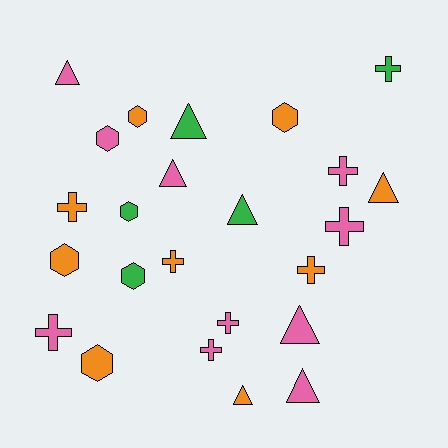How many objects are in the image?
There are 24 objects.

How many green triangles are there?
There are 2 green triangles.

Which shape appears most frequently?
Cross, with 9 objects.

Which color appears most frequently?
Pink, with 10 objects.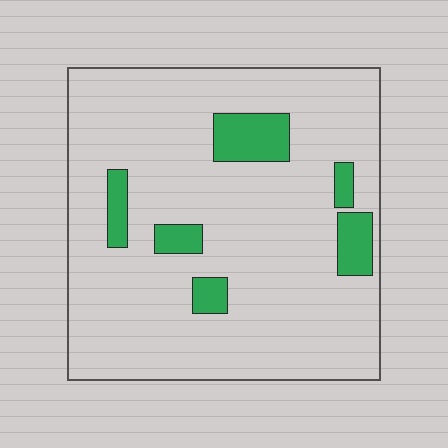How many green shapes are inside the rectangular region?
6.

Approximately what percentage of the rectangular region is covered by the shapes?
Approximately 10%.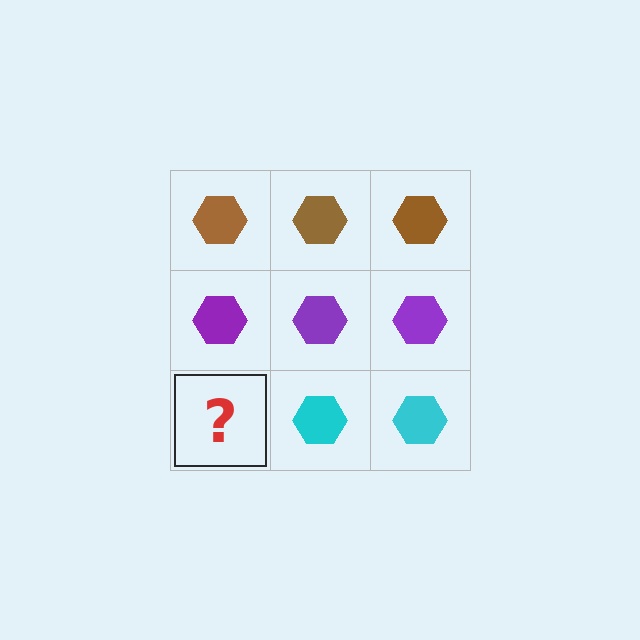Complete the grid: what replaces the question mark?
The question mark should be replaced with a cyan hexagon.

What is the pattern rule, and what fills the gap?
The rule is that each row has a consistent color. The gap should be filled with a cyan hexagon.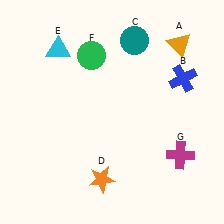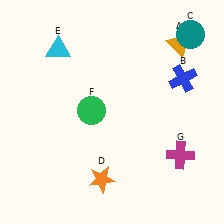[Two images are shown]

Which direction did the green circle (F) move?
The green circle (F) moved down.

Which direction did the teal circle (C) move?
The teal circle (C) moved right.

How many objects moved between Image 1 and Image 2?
2 objects moved between the two images.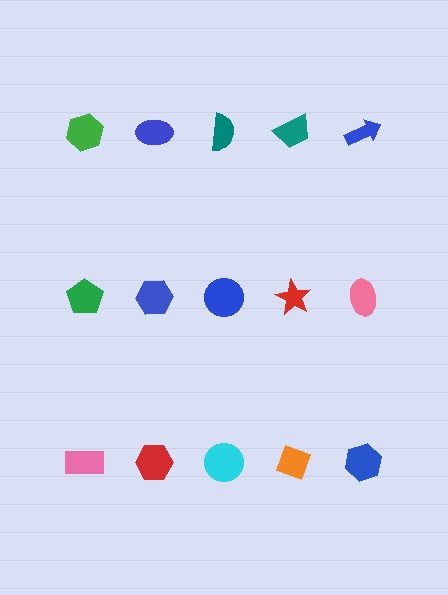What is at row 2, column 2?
A blue hexagon.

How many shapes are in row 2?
5 shapes.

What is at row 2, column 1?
A green pentagon.